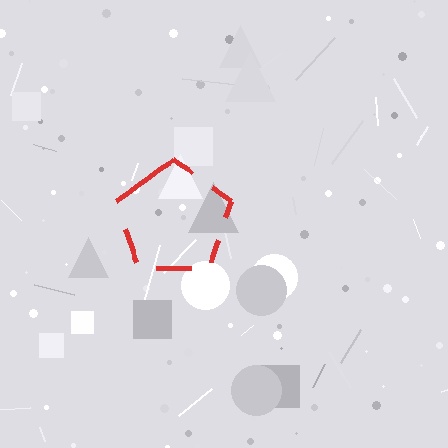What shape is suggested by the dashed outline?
The dashed outline suggests a pentagon.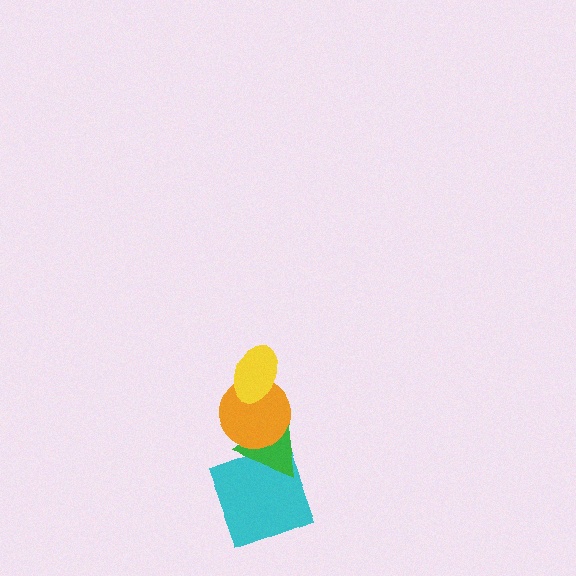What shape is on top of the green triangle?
The orange circle is on top of the green triangle.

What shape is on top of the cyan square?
The green triangle is on top of the cyan square.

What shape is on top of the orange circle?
The yellow ellipse is on top of the orange circle.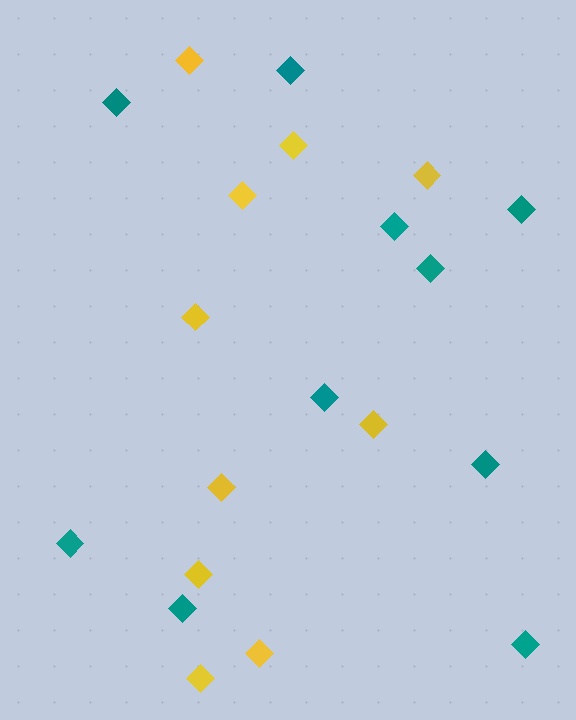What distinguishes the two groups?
There are 2 groups: one group of yellow diamonds (10) and one group of teal diamonds (10).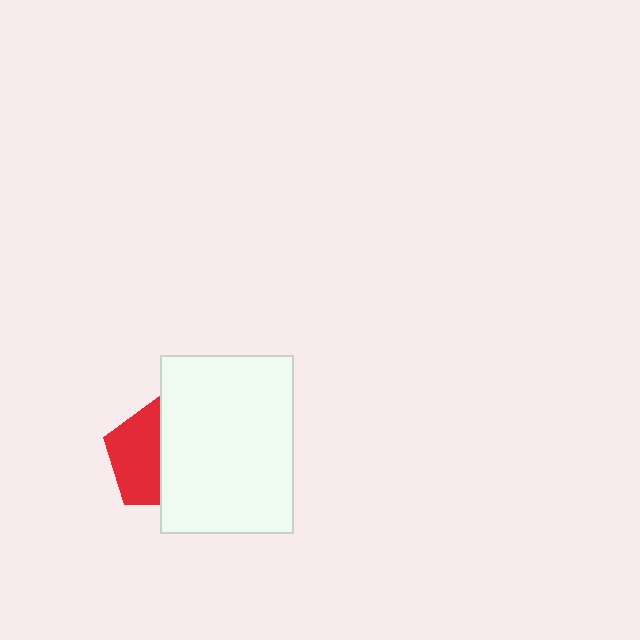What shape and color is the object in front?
The object in front is a white rectangle.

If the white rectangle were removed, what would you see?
You would see the complete red pentagon.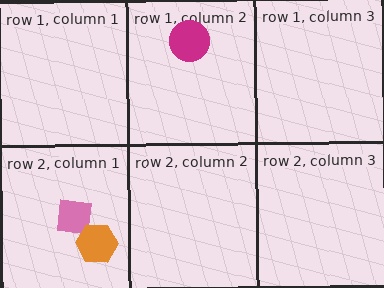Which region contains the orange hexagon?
The row 2, column 1 region.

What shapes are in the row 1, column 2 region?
The magenta circle.